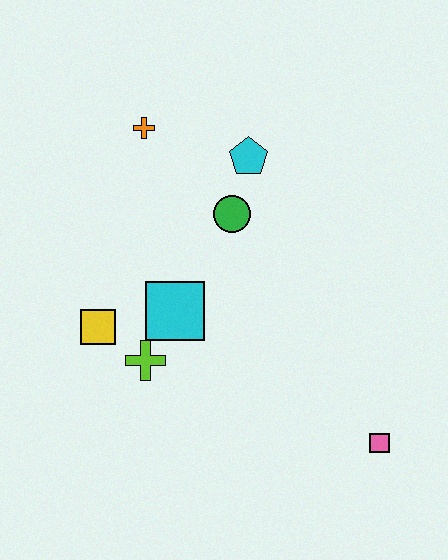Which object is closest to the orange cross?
The cyan pentagon is closest to the orange cross.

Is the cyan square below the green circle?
Yes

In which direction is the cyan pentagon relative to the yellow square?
The cyan pentagon is above the yellow square.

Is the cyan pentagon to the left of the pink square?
Yes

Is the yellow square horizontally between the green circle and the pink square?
No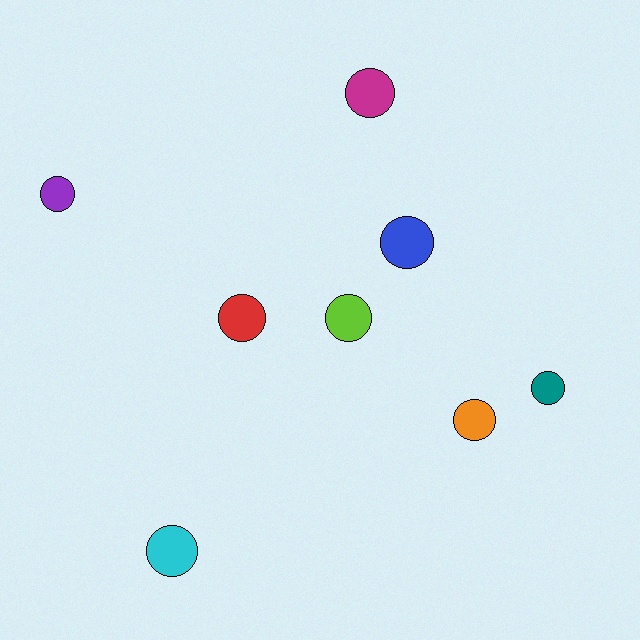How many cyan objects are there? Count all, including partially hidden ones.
There is 1 cyan object.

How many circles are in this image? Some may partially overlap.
There are 8 circles.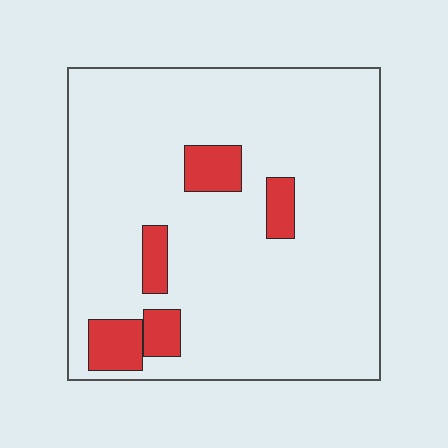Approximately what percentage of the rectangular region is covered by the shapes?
Approximately 10%.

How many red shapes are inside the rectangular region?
5.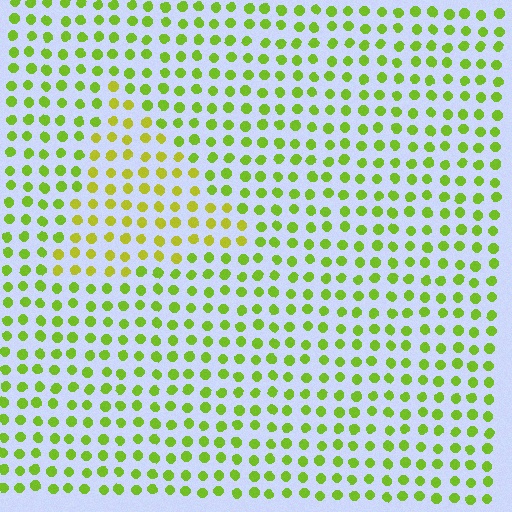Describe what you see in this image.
The image is filled with small lime elements in a uniform arrangement. A triangle-shaped region is visible where the elements are tinted to a slightly different hue, forming a subtle color boundary.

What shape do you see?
I see a triangle.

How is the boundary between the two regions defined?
The boundary is defined purely by a slight shift in hue (about 25 degrees). Spacing, size, and orientation are identical on both sides.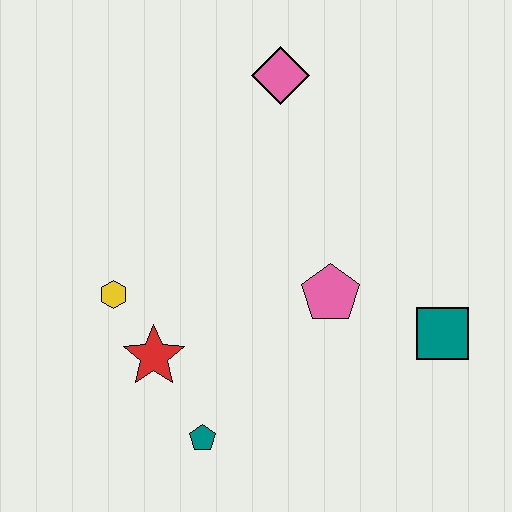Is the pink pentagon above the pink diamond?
No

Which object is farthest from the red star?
The pink diamond is farthest from the red star.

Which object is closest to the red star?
The yellow hexagon is closest to the red star.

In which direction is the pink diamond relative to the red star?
The pink diamond is above the red star.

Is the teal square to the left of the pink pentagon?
No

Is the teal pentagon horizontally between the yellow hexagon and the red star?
No